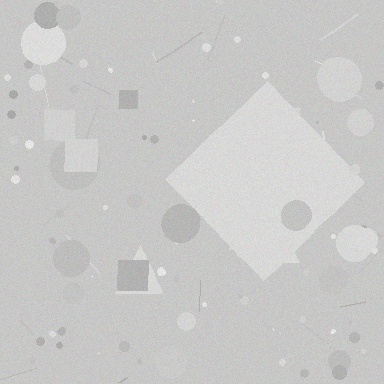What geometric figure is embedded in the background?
A diamond is embedded in the background.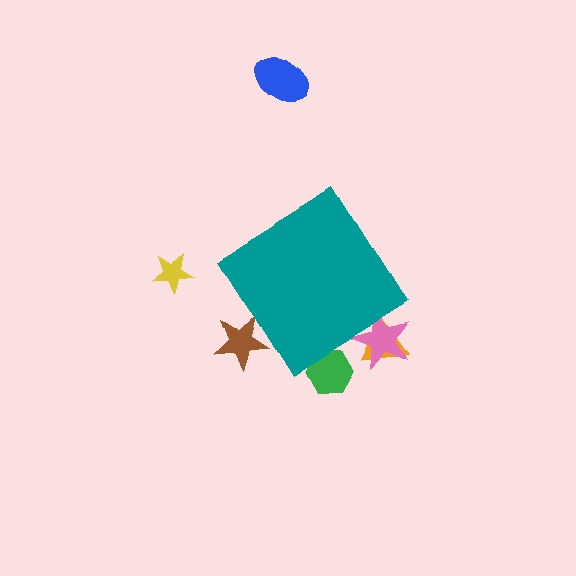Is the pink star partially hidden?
Yes, the pink star is partially hidden behind the teal diamond.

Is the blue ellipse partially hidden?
No, the blue ellipse is fully visible.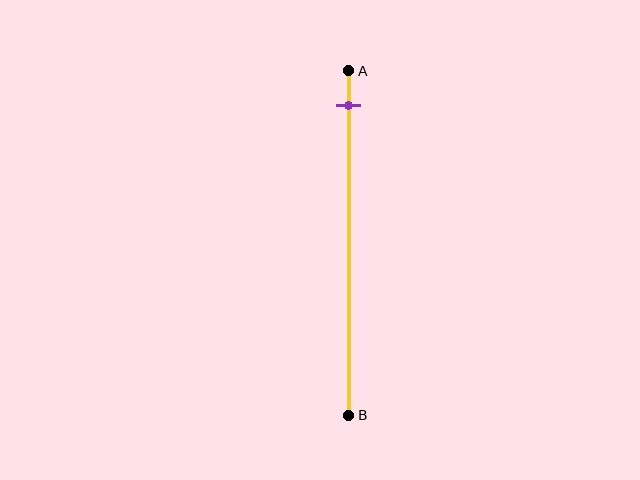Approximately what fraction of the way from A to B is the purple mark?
The purple mark is approximately 10% of the way from A to B.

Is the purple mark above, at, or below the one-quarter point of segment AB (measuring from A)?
The purple mark is above the one-quarter point of segment AB.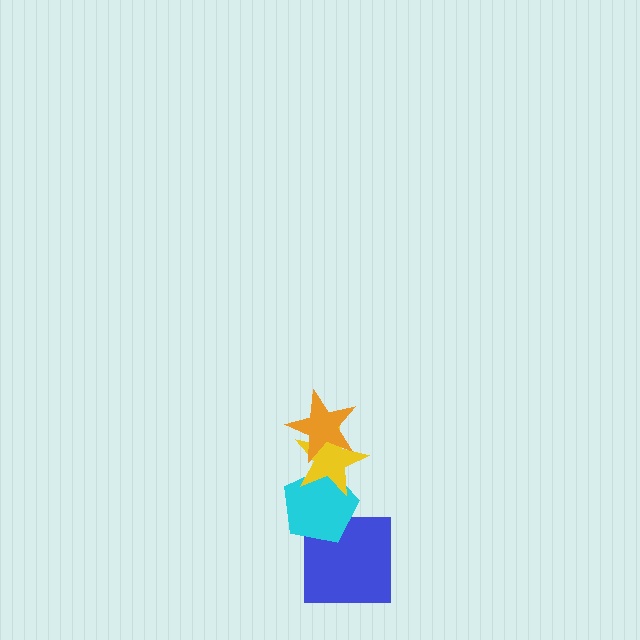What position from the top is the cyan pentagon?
The cyan pentagon is 3rd from the top.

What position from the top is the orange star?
The orange star is 1st from the top.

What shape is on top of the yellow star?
The orange star is on top of the yellow star.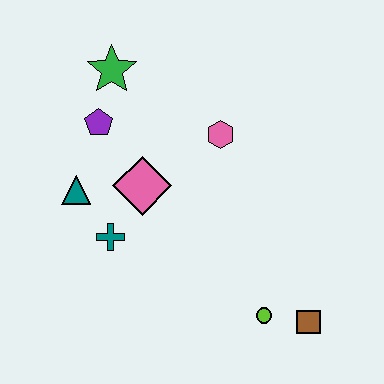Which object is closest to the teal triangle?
The teal cross is closest to the teal triangle.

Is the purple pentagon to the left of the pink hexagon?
Yes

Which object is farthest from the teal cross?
The brown square is farthest from the teal cross.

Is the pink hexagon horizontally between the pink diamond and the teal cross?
No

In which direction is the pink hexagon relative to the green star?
The pink hexagon is to the right of the green star.